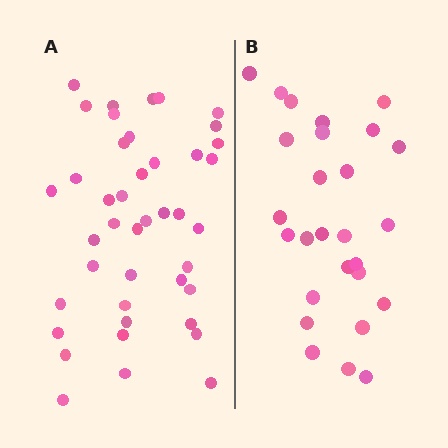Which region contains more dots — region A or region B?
Region A (the left region) has more dots.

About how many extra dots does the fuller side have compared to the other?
Region A has approximately 15 more dots than region B.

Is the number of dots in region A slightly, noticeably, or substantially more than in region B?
Region A has substantially more. The ratio is roughly 1.6 to 1.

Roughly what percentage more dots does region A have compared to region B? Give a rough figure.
About 55% more.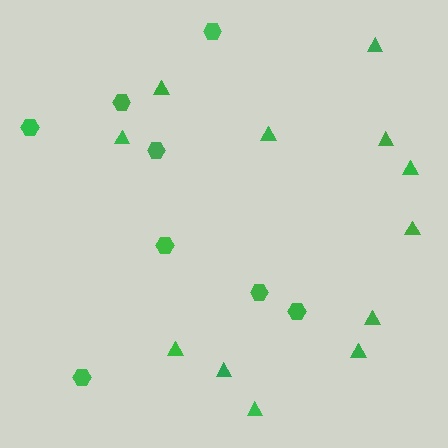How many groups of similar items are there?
There are 2 groups: one group of triangles (12) and one group of hexagons (8).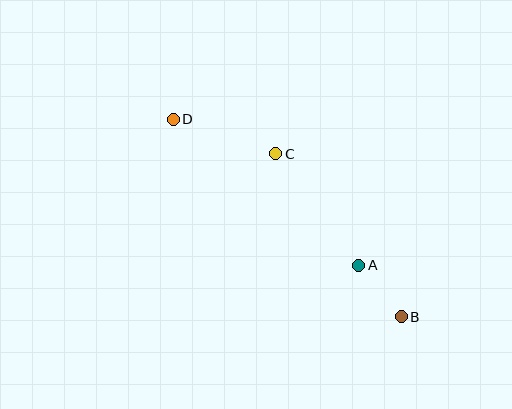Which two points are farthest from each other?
Points B and D are farthest from each other.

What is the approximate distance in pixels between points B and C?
The distance between B and C is approximately 206 pixels.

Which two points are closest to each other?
Points A and B are closest to each other.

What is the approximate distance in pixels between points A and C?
The distance between A and C is approximately 139 pixels.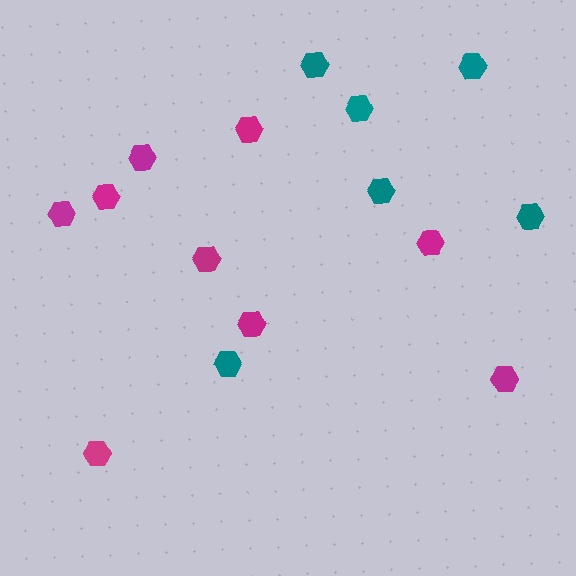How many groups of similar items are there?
There are 2 groups: one group of magenta hexagons (9) and one group of teal hexagons (6).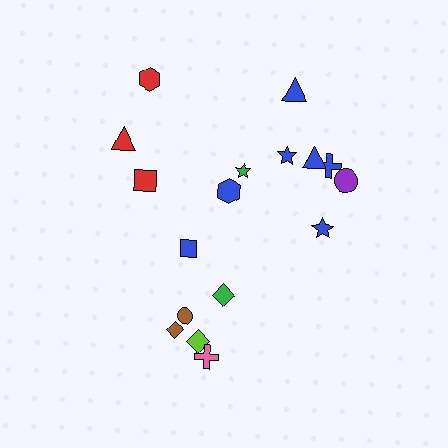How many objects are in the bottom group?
There are 6 objects.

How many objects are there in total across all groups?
There are 17 objects.